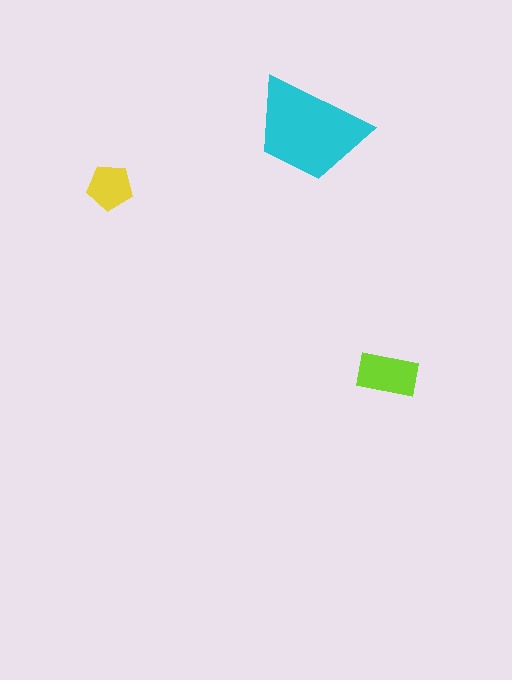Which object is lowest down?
The lime rectangle is bottommost.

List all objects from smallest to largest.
The yellow pentagon, the lime rectangle, the cyan trapezoid.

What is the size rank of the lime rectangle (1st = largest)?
2nd.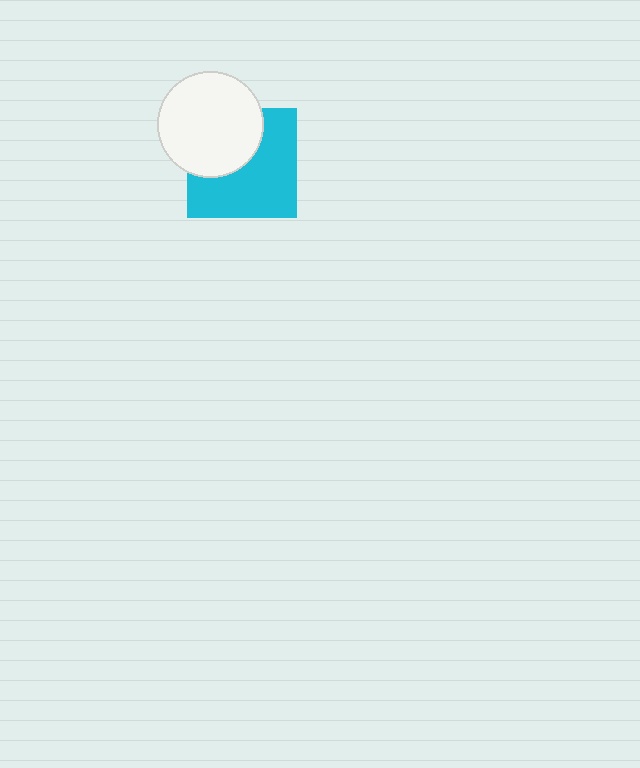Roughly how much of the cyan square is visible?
About half of it is visible (roughly 61%).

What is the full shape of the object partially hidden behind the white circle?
The partially hidden object is a cyan square.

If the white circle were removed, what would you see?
You would see the complete cyan square.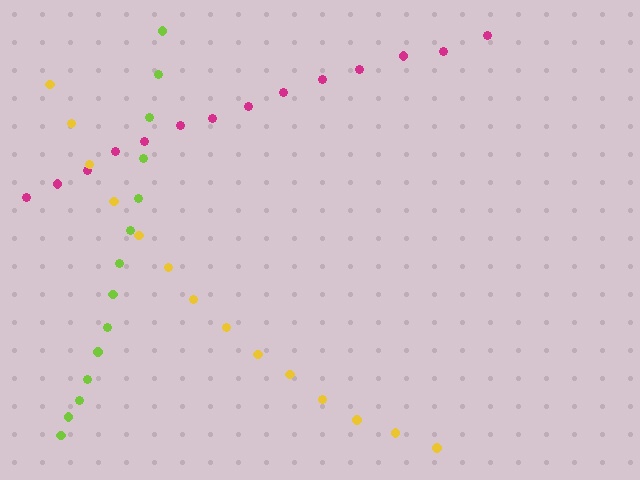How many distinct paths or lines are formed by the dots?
There are 3 distinct paths.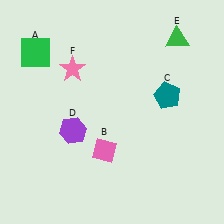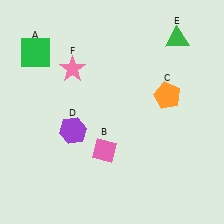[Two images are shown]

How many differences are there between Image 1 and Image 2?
There is 1 difference between the two images.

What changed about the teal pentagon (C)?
In Image 1, C is teal. In Image 2, it changed to orange.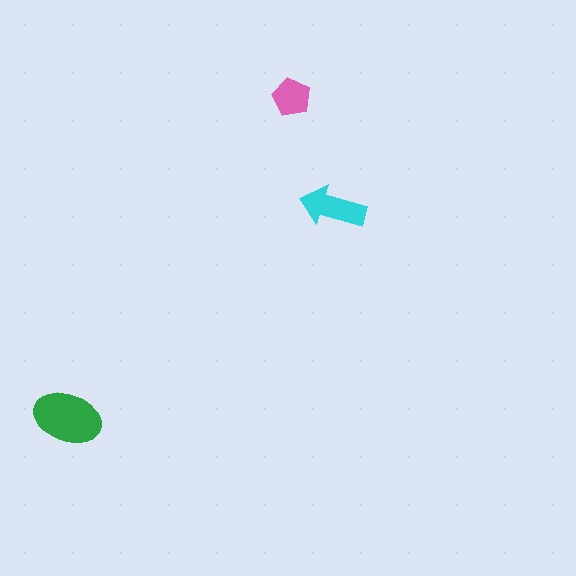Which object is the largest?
The green ellipse.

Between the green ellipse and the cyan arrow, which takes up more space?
The green ellipse.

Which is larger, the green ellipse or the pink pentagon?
The green ellipse.